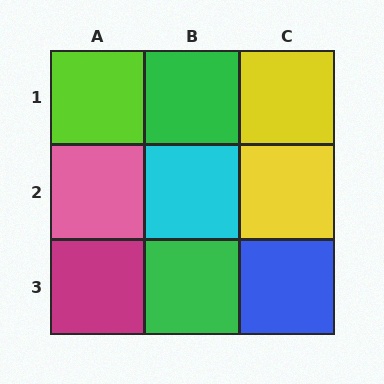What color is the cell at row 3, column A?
Magenta.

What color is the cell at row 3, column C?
Blue.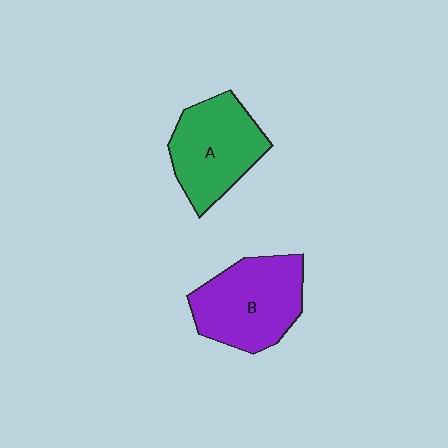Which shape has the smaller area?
Shape A (green).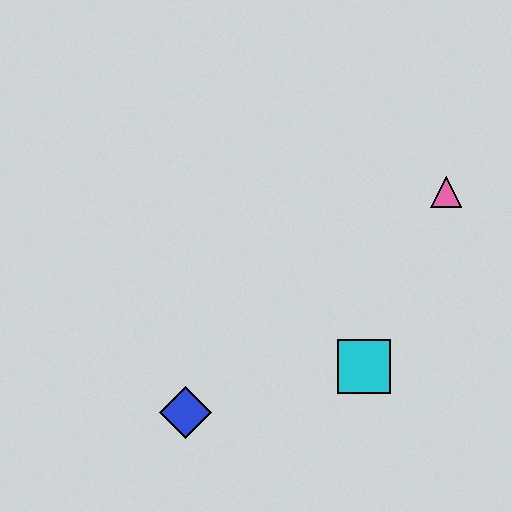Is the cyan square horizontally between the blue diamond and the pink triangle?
Yes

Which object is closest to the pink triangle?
The cyan square is closest to the pink triangle.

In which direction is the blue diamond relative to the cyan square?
The blue diamond is to the left of the cyan square.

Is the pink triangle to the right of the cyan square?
Yes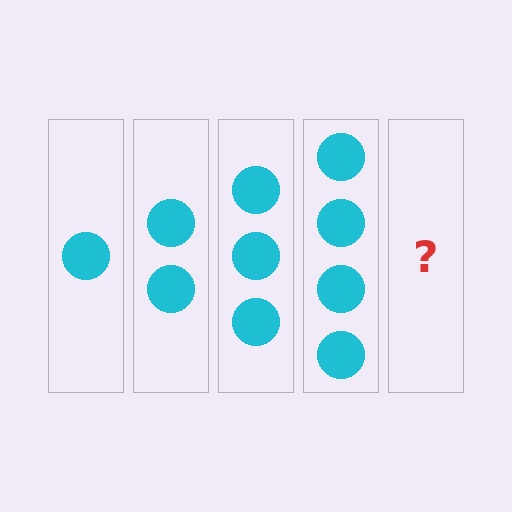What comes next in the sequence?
The next element should be 5 circles.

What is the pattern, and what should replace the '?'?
The pattern is that each step adds one more circle. The '?' should be 5 circles.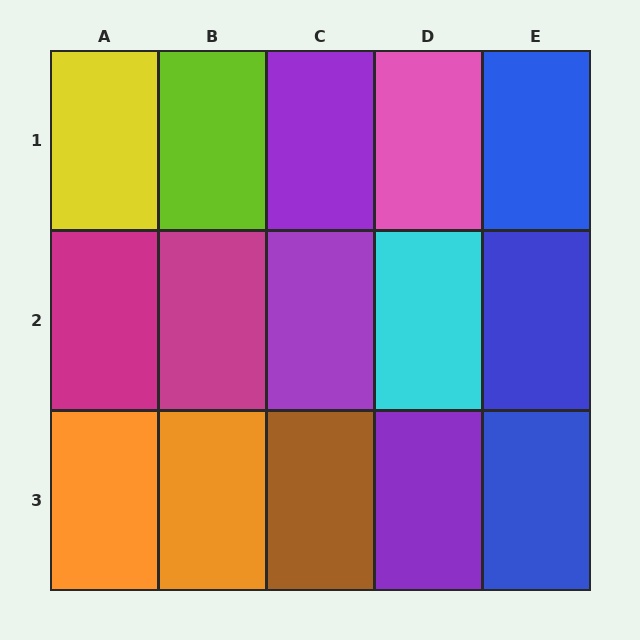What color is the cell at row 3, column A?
Orange.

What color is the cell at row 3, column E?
Blue.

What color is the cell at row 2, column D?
Cyan.